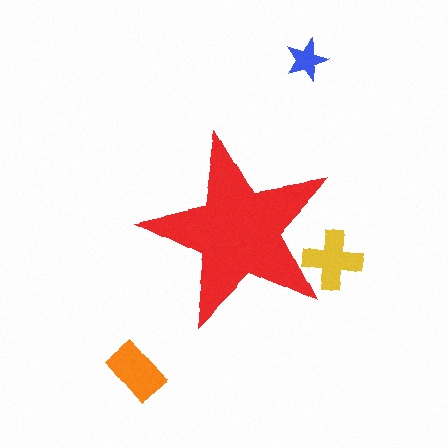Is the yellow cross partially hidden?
Yes, the yellow cross is partially hidden behind the red star.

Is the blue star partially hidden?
No, the blue star is fully visible.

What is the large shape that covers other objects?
A red star.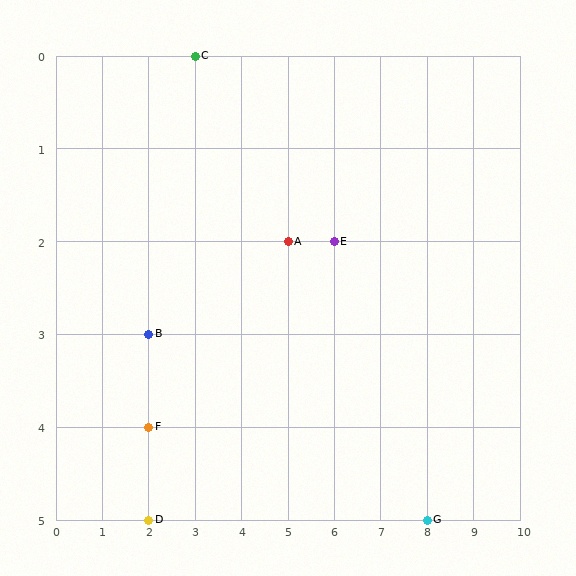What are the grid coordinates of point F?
Point F is at grid coordinates (2, 4).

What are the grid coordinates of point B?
Point B is at grid coordinates (2, 3).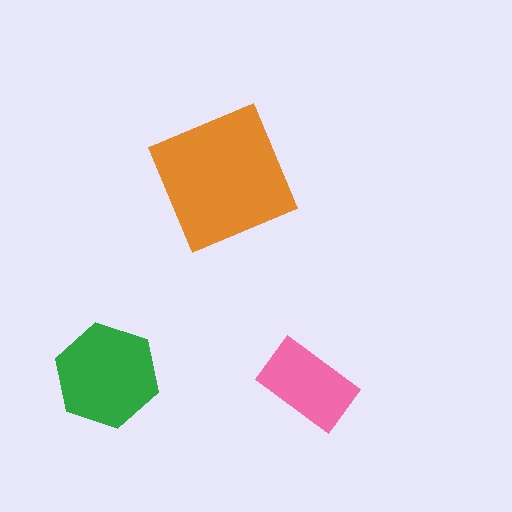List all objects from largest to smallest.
The orange square, the green hexagon, the pink rectangle.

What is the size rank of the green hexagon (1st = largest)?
2nd.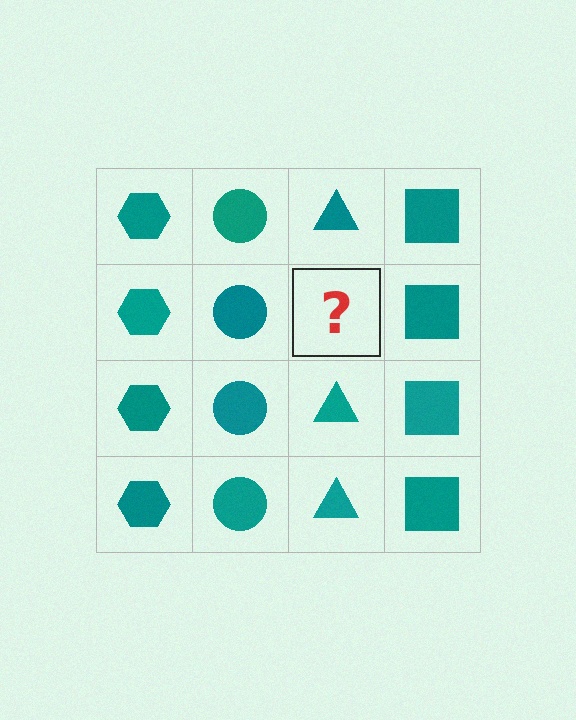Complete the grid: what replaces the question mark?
The question mark should be replaced with a teal triangle.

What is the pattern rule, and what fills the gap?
The rule is that each column has a consistent shape. The gap should be filled with a teal triangle.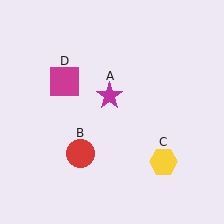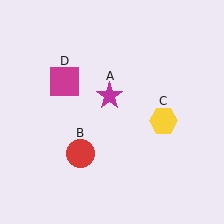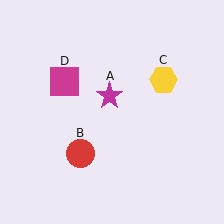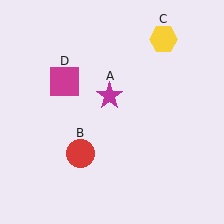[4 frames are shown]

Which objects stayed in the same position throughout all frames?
Magenta star (object A) and red circle (object B) and magenta square (object D) remained stationary.